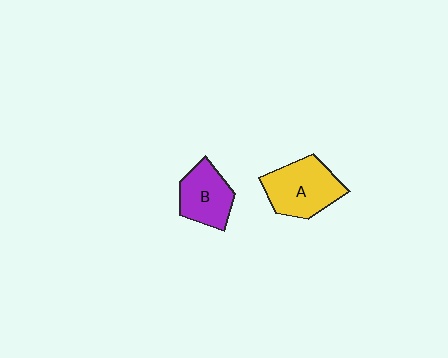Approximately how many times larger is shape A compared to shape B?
Approximately 1.3 times.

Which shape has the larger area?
Shape A (yellow).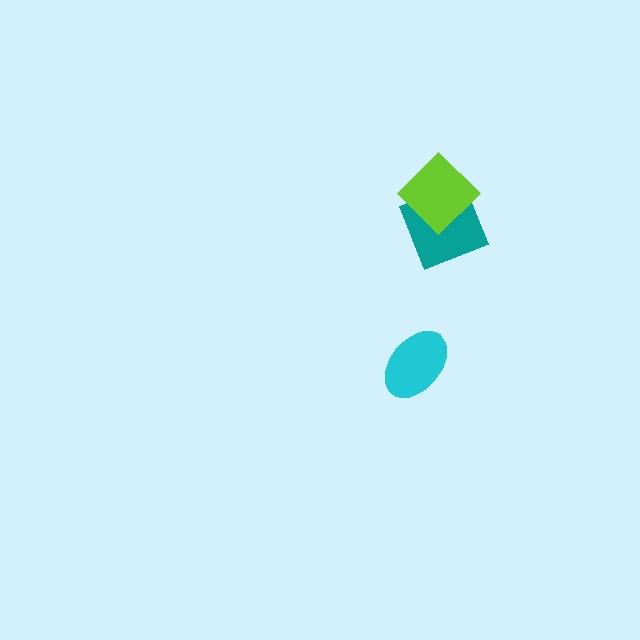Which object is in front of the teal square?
The lime diamond is in front of the teal square.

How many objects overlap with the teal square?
1 object overlaps with the teal square.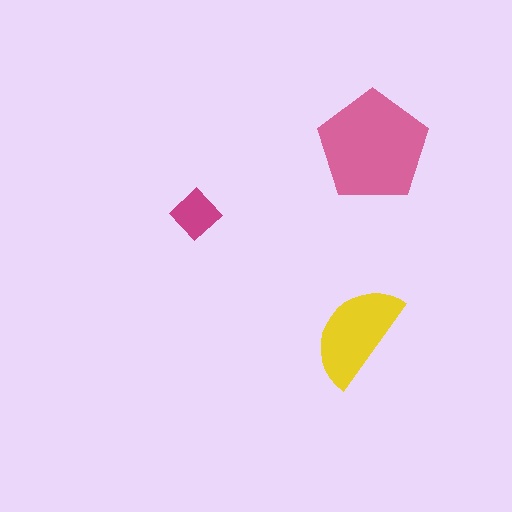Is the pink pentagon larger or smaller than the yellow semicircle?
Larger.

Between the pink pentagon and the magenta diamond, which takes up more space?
The pink pentagon.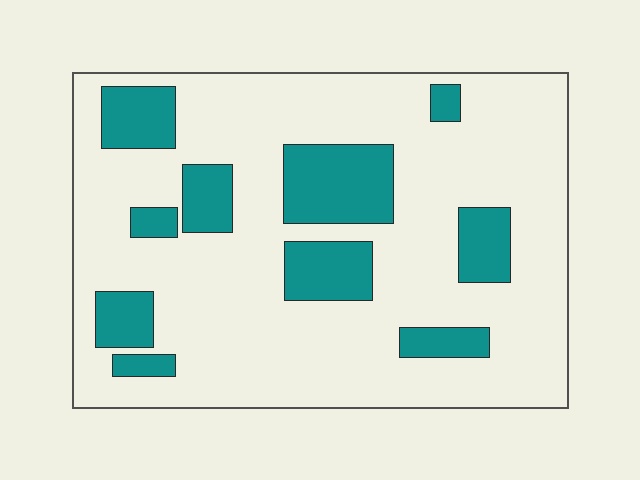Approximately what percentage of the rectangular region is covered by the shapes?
Approximately 20%.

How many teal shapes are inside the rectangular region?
10.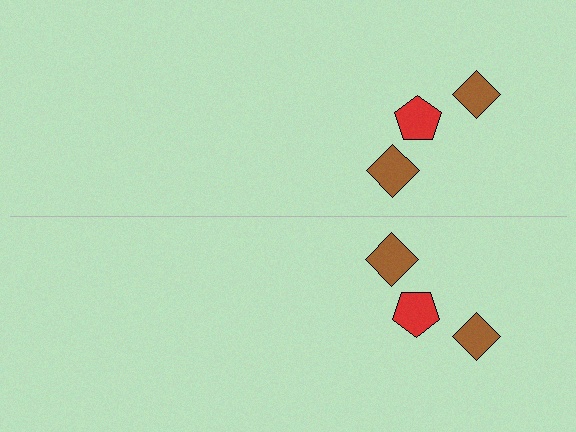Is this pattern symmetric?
Yes, this pattern has bilateral (reflection) symmetry.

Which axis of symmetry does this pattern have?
The pattern has a horizontal axis of symmetry running through the center of the image.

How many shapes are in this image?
There are 6 shapes in this image.